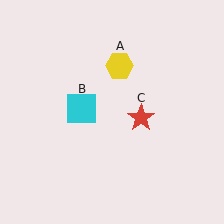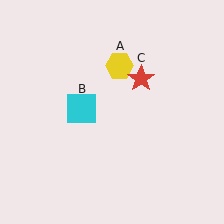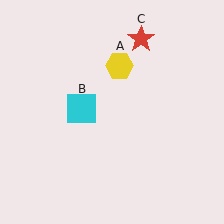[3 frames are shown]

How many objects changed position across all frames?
1 object changed position: red star (object C).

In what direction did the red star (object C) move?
The red star (object C) moved up.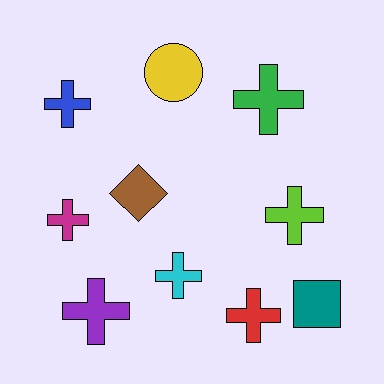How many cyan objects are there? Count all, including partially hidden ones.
There is 1 cyan object.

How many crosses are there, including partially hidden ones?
There are 7 crosses.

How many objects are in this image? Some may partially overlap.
There are 10 objects.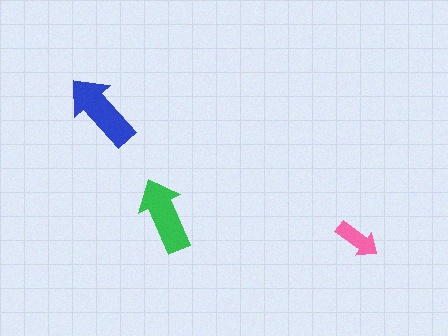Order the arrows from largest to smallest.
the blue one, the green one, the pink one.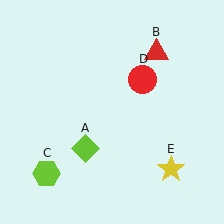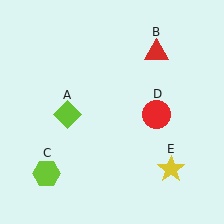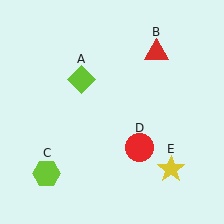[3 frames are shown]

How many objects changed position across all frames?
2 objects changed position: lime diamond (object A), red circle (object D).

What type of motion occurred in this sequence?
The lime diamond (object A), red circle (object D) rotated clockwise around the center of the scene.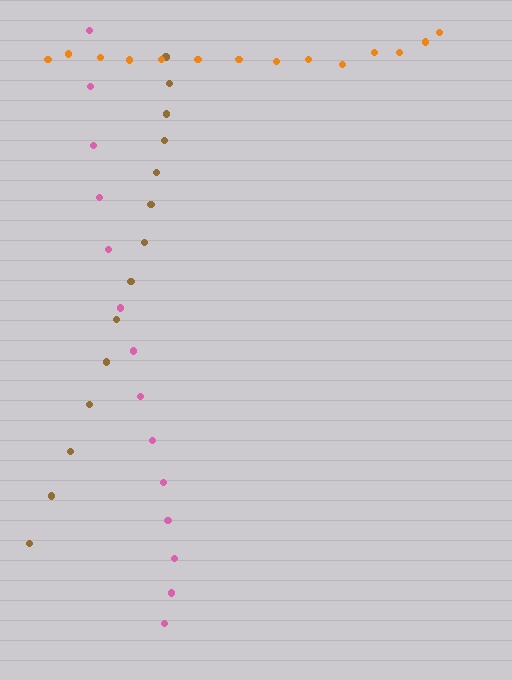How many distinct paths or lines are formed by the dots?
There are 3 distinct paths.